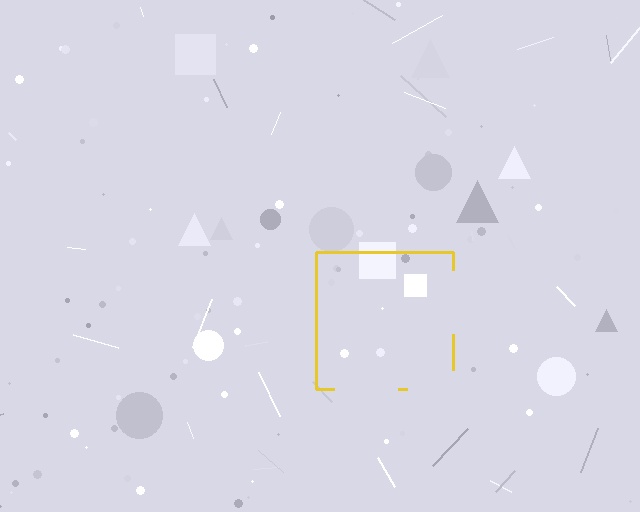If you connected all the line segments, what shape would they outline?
They would outline a square.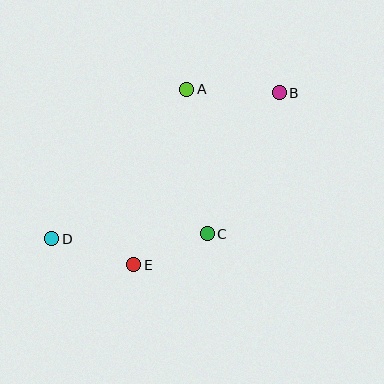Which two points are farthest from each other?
Points B and D are farthest from each other.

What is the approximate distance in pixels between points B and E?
The distance between B and E is approximately 226 pixels.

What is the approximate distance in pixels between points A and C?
The distance between A and C is approximately 146 pixels.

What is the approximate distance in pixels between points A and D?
The distance between A and D is approximately 202 pixels.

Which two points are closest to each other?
Points C and E are closest to each other.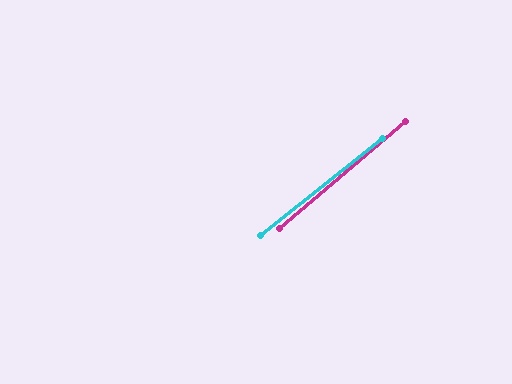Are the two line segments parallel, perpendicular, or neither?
Parallel — their directions differ by only 1.6°.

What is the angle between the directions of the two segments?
Approximately 2 degrees.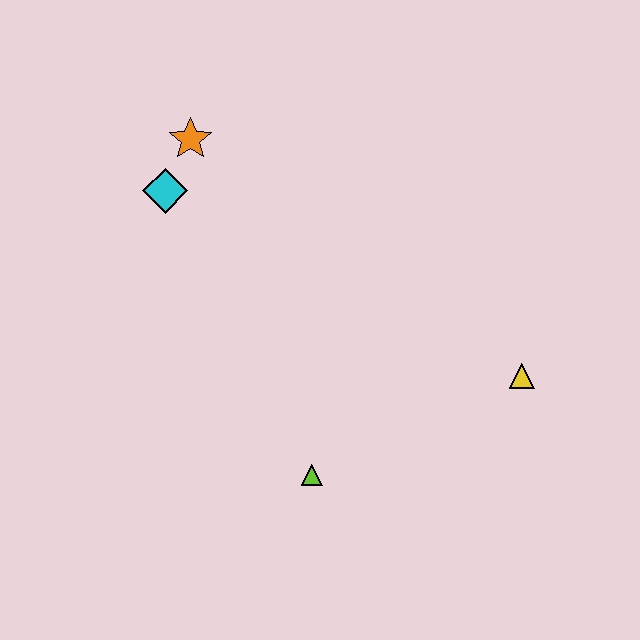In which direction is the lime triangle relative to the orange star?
The lime triangle is below the orange star.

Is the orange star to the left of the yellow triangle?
Yes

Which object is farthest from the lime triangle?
The orange star is farthest from the lime triangle.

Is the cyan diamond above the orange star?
No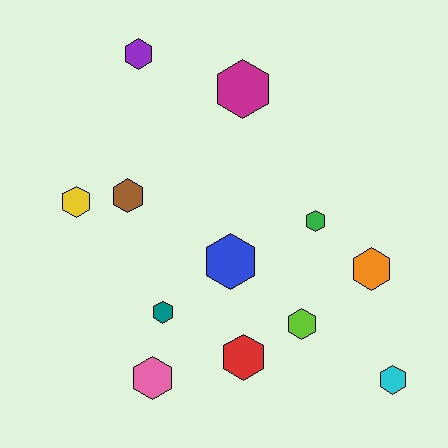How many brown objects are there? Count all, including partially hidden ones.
There is 1 brown object.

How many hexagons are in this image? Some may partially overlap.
There are 12 hexagons.